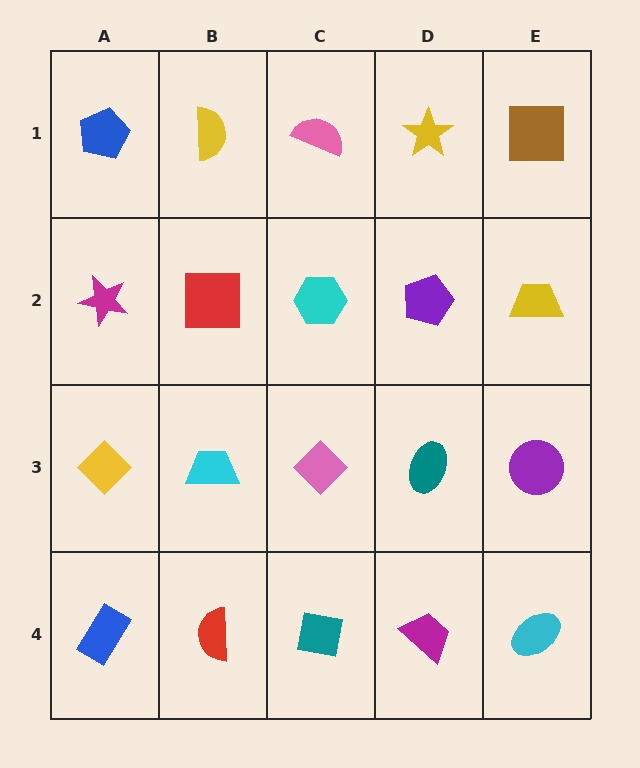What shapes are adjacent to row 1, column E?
A yellow trapezoid (row 2, column E), a yellow star (row 1, column D).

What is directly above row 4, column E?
A purple circle.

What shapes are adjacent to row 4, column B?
A cyan trapezoid (row 3, column B), a blue rectangle (row 4, column A), a teal square (row 4, column C).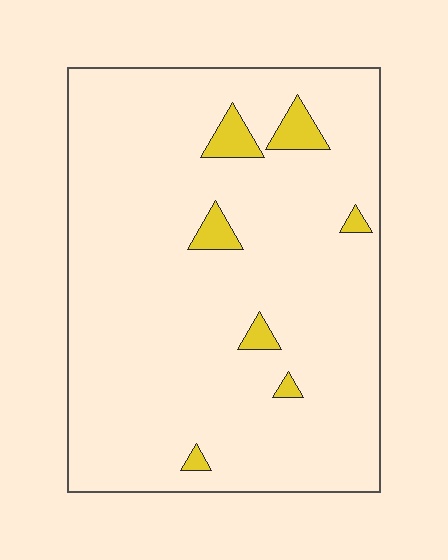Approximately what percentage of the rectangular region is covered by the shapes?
Approximately 5%.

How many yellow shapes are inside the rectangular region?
7.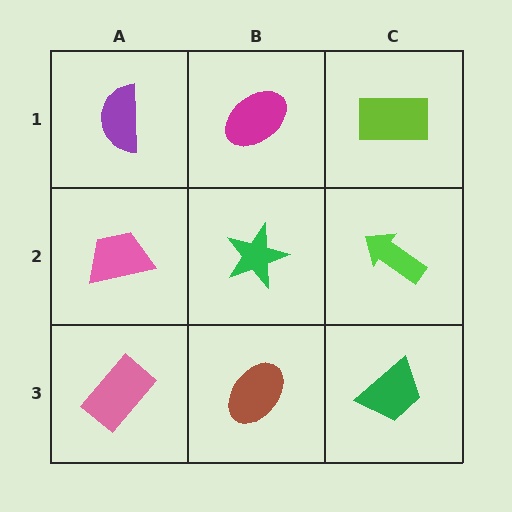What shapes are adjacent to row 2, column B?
A magenta ellipse (row 1, column B), a brown ellipse (row 3, column B), a pink trapezoid (row 2, column A), a lime arrow (row 2, column C).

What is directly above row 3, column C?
A lime arrow.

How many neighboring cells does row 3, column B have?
3.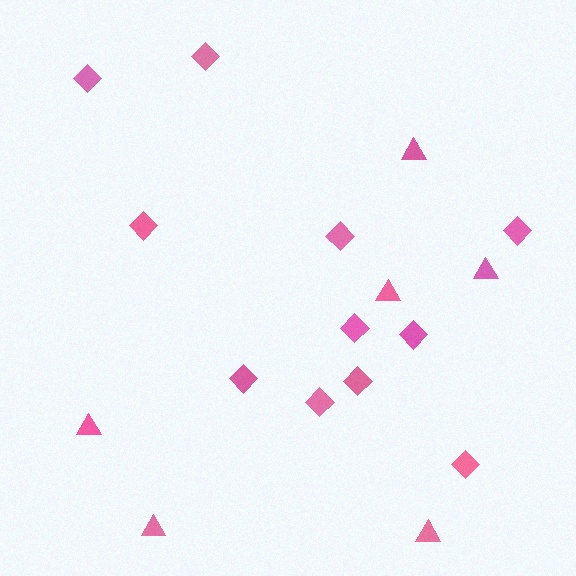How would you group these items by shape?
There are 2 groups: one group of diamonds (11) and one group of triangles (6).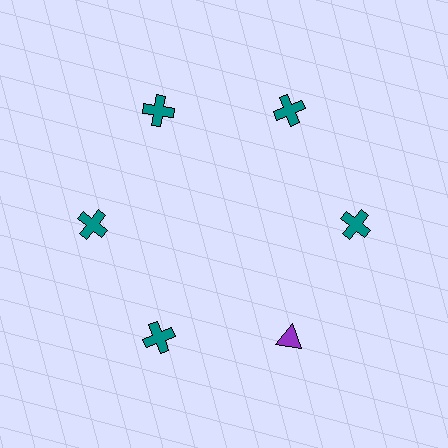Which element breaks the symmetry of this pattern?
The purple triangle at roughly the 5 o'clock position breaks the symmetry. All other shapes are teal crosses.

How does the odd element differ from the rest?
It differs in both color (purple instead of teal) and shape (triangle instead of cross).